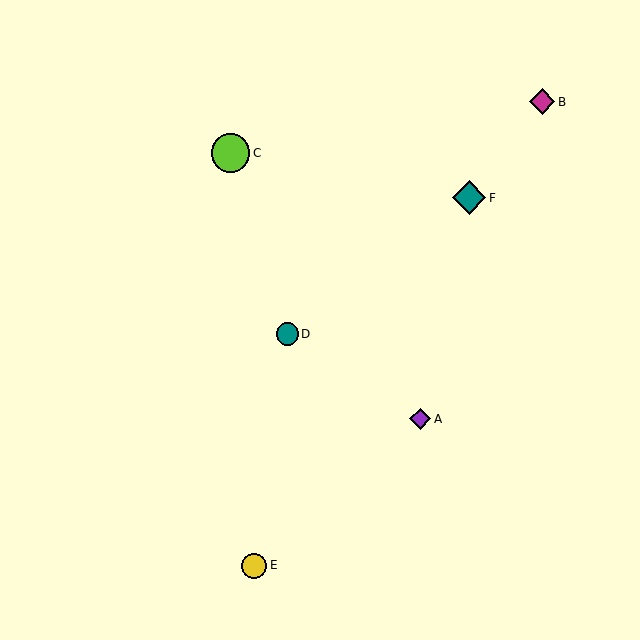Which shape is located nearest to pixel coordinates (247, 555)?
The yellow circle (labeled E) at (254, 566) is nearest to that location.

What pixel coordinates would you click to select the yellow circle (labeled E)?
Click at (254, 566) to select the yellow circle E.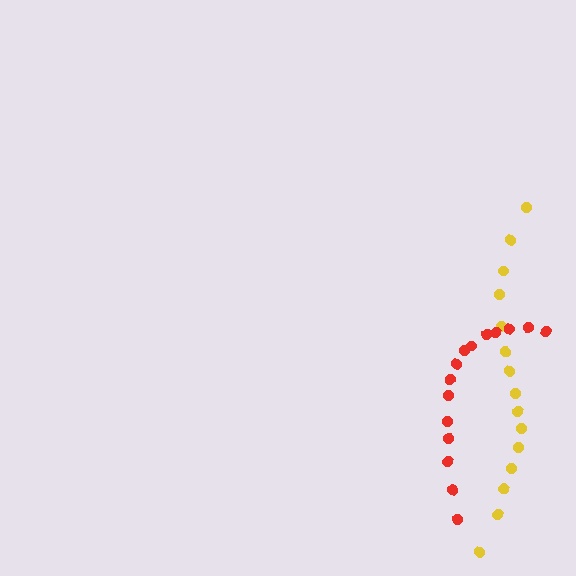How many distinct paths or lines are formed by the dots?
There are 2 distinct paths.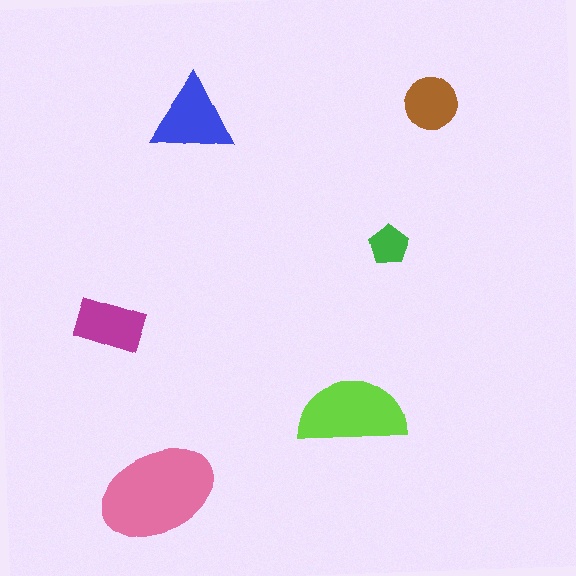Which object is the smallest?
The green pentagon.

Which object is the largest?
The pink ellipse.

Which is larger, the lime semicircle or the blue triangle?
The lime semicircle.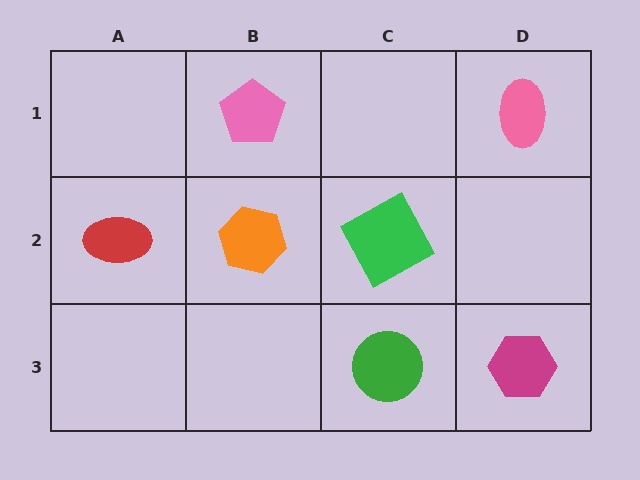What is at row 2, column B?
An orange hexagon.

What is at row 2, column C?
A green square.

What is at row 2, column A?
A red ellipse.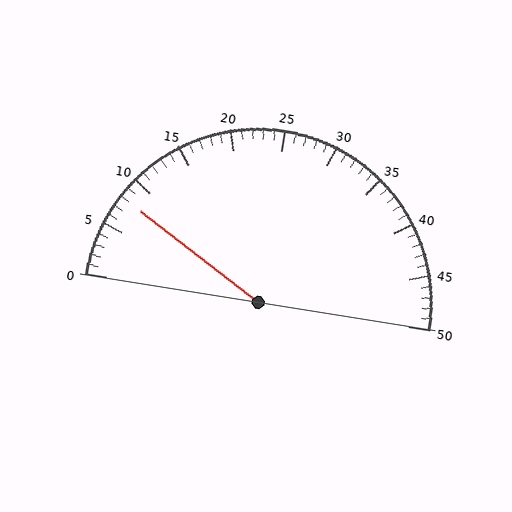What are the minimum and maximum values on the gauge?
The gauge ranges from 0 to 50.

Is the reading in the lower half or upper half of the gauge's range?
The reading is in the lower half of the range (0 to 50).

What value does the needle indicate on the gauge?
The needle indicates approximately 8.